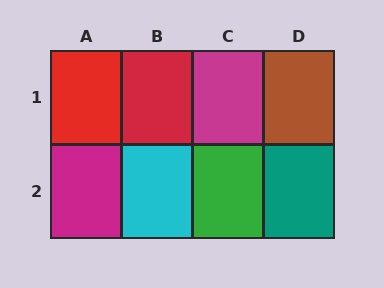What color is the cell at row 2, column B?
Cyan.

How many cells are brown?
1 cell is brown.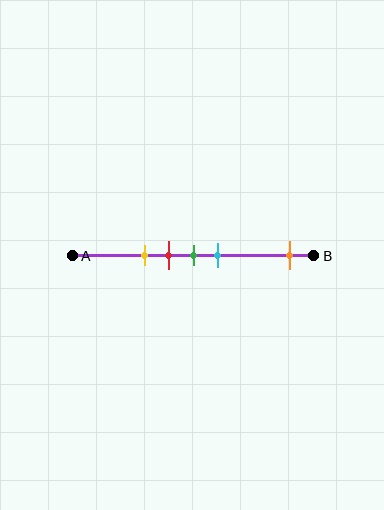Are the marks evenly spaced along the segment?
No, the marks are not evenly spaced.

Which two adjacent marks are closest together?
The red and green marks are the closest adjacent pair.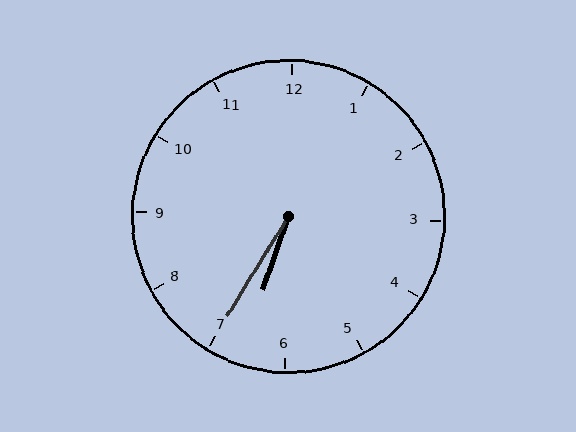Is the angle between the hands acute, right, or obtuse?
It is acute.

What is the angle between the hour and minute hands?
Approximately 12 degrees.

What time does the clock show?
6:35.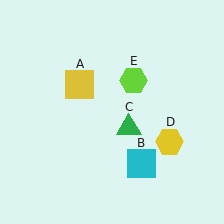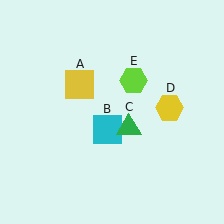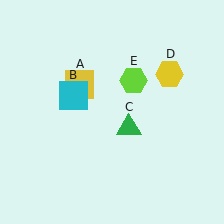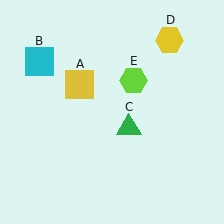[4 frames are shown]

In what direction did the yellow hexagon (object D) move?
The yellow hexagon (object D) moved up.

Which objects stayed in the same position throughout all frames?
Yellow square (object A) and green triangle (object C) and lime hexagon (object E) remained stationary.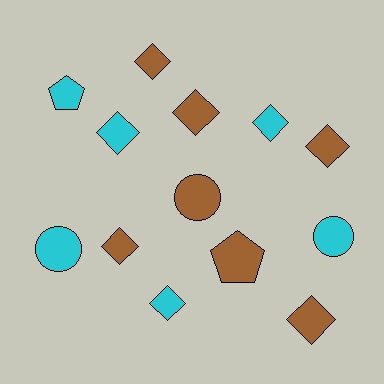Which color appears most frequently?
Brown, with 7 objects.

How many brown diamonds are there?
There are 5 brown diamonds.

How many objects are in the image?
There are 13 objects.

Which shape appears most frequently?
Diamond, with 8 objects.